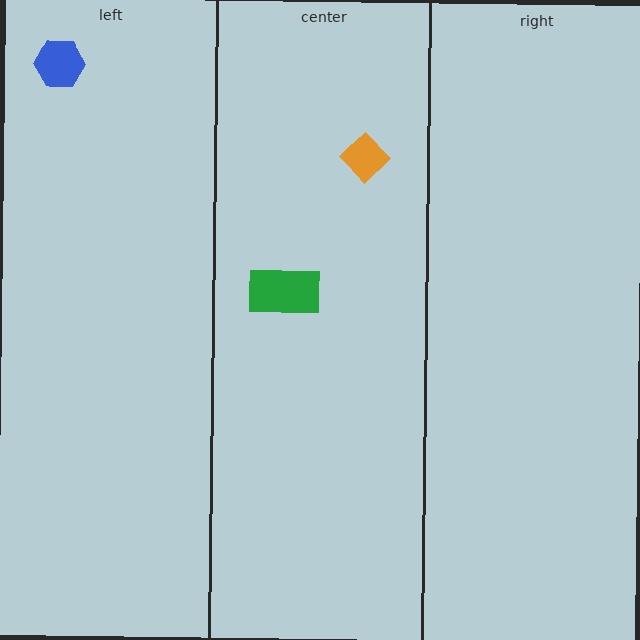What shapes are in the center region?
The orange diamond, the green rectangle.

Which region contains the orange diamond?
The center region.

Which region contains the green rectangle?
The center region.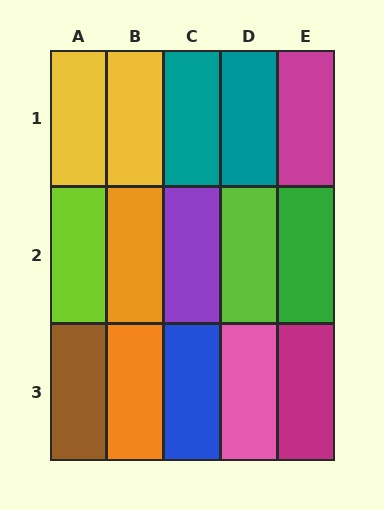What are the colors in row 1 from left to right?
Yellow, yellow, teal, teal, magenta.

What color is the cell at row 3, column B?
Orange.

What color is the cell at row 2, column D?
Lime.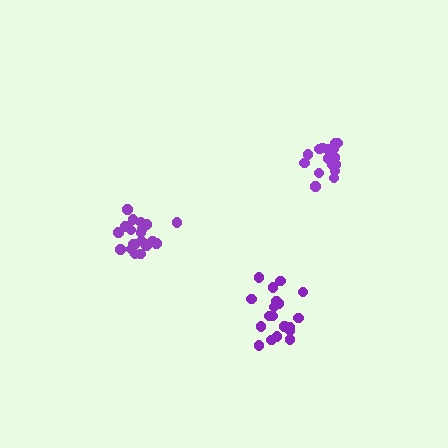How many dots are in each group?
Group 1: 16 dots, Group 2: 21 dots, Group 3: 20 dots (57 total).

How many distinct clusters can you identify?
There are 3 distinct clusters.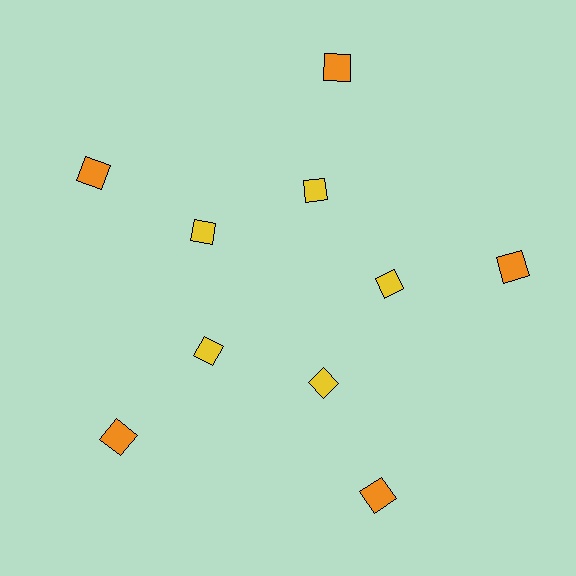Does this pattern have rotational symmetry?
Yes, this pattern has 5-fold rotational symmetry. It looks the same after rotating 72 degrees around the center.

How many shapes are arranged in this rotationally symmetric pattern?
There are 10 shapes, arranged in 5 groups of 2.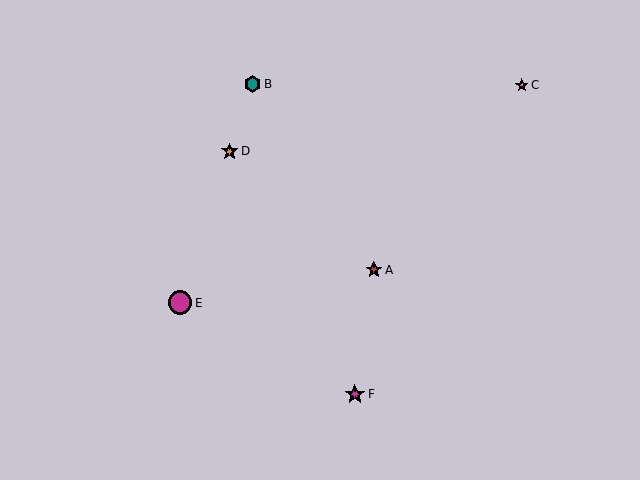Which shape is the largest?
The magenta circle (labeled E) is the largest.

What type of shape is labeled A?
Shape A is a red star.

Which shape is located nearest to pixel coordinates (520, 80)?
The pink star (labeled C) at (522, 85) is nearest to that location.